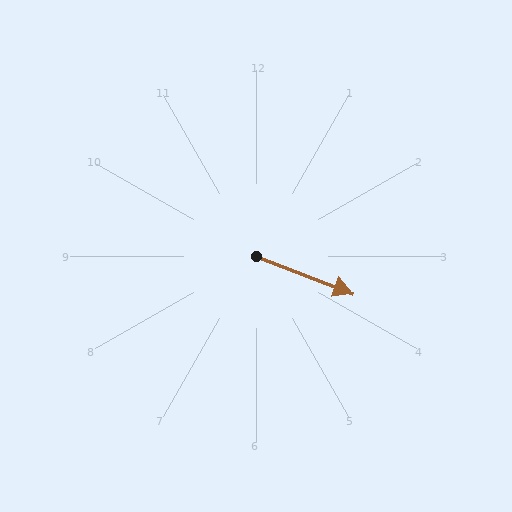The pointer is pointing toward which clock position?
Roughly 4 o'clock.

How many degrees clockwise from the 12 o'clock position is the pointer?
Approximately 111 degrees.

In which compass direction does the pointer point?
East.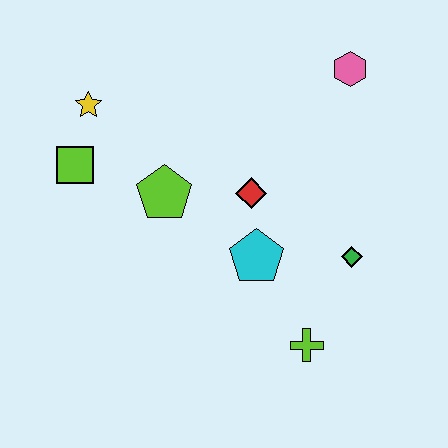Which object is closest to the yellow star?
The lime square is closest to the yellow star.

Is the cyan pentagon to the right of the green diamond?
No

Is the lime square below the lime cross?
No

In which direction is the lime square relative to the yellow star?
The lime square is below the yellow star.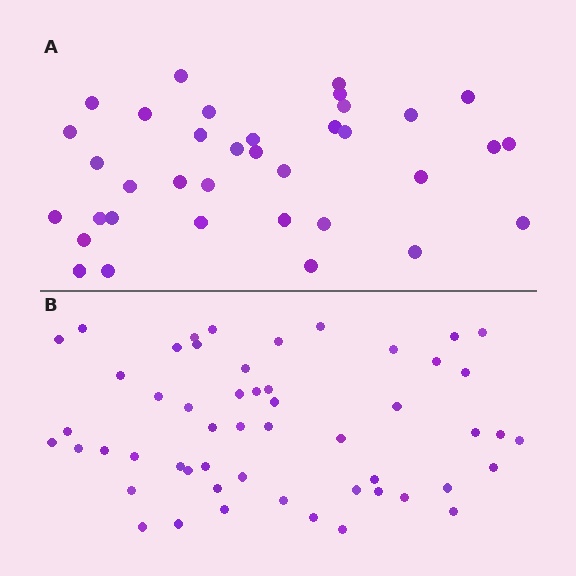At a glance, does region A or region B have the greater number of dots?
Region B (the bottom region) has more dots.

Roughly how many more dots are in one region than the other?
Region B has approximately 15 more dots than region A.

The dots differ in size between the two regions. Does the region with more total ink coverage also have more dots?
No. Region A has more total ink coverage because its dots are larger, but region B actually contains more individual dots. Total area can be misleading — the number of items is what matters here.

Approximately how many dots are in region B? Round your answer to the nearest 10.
About 50 dots. (The exact count is 53, which rounds to 50.)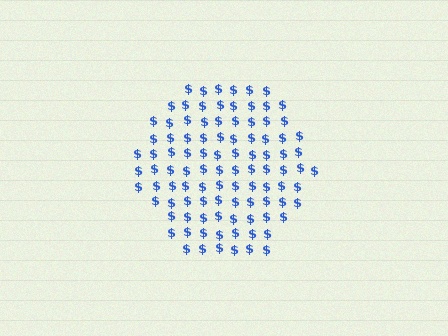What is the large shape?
The large shape is a hexagon.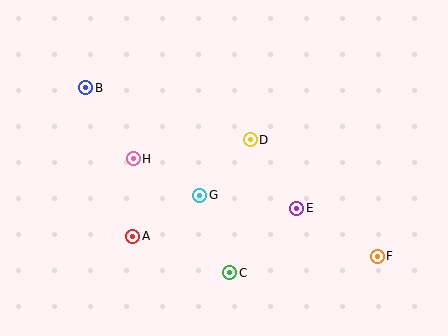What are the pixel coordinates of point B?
Point B is at (86, 88).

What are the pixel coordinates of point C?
Point C is at (230, 273).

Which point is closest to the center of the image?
Point G at (200, 195) is closest to the center.